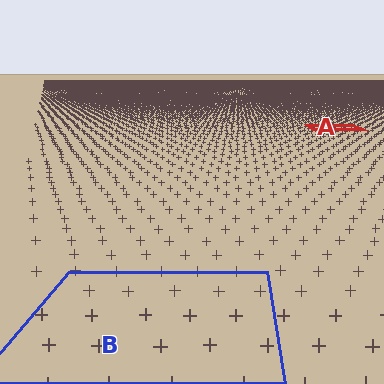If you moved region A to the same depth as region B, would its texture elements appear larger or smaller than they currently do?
They would appear larger. At a closer depth, the same texture elements are projected at a bigger on-screen size.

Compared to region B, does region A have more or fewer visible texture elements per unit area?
Region A has more texture elements per unit area — they are packed more densely because it is farther away.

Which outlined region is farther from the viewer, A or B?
Region A is farther from the viewer — the texture elements inside it appear smaller and more densely packed.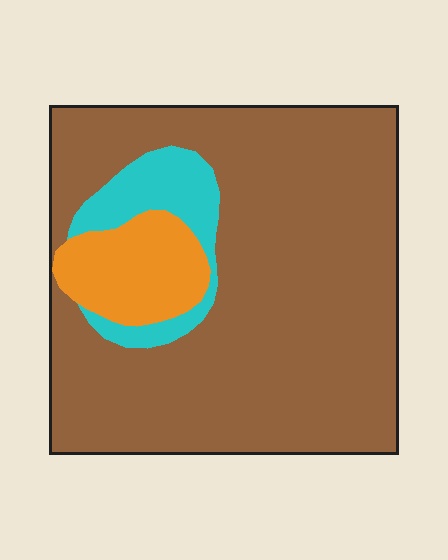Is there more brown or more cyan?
Brown.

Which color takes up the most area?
Brown, at roughly 80%.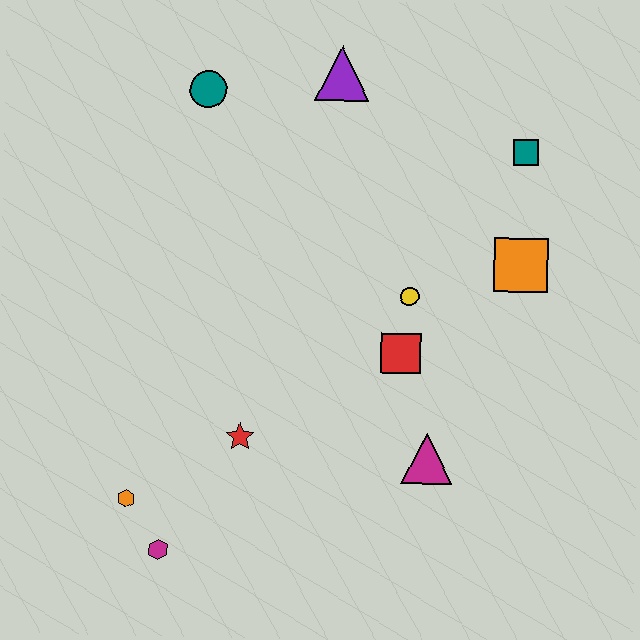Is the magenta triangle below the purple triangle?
Yes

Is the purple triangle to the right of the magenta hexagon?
Yes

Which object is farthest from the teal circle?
The magenta hexagon is farthest from the teal circle.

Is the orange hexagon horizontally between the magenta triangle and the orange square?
No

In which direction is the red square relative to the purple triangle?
The red square is below the purple triangle.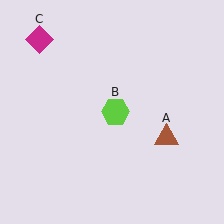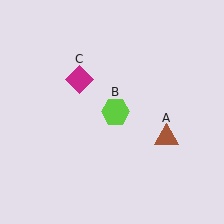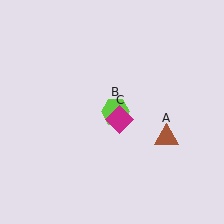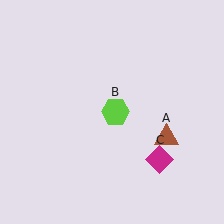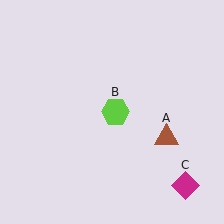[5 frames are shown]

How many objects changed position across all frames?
1 object changed position: magenta diamond (object C).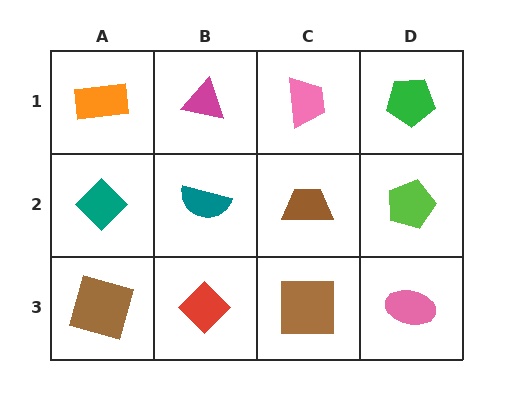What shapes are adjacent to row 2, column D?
A green pentagon (row 1, column D), a pink ellipse (row 3, column D), a brown trapezoid (row 2, column C).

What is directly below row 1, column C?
A brown trapezoid.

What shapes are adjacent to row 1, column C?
A brown trapezoid (row 2, column C), a magenta triangle (row 1, column B), a green pentagon (row 1, column D).